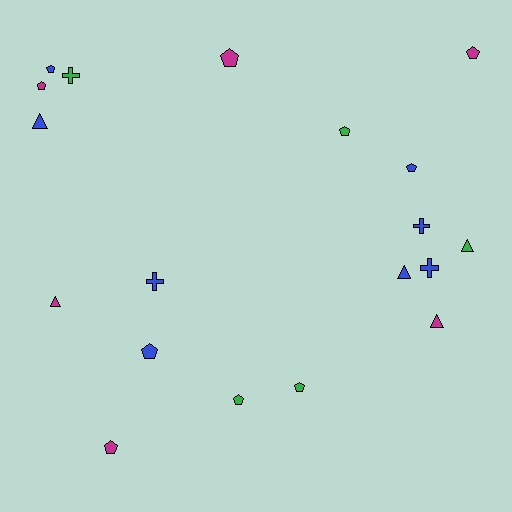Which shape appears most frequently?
Pentagon, with 10 objects.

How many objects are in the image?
There are 19 objects.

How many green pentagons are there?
There are 3 green pentagons.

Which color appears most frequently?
Blue, with 8 objects.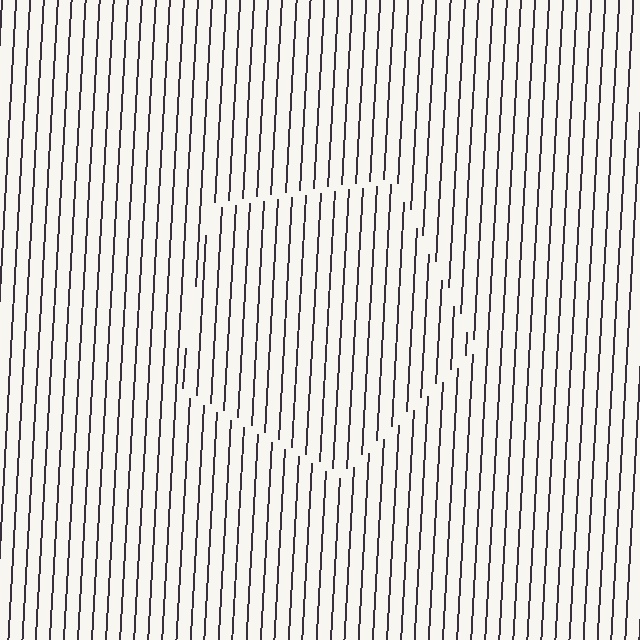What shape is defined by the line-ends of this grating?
An illusory pentagon. The interior of the shape contains the same grating, shifted by half a period — the contour is defined by the phase discontinuity where line-ends from the inner and outer gratings abut.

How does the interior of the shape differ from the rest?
The interior of the shape contains the same grating, shifted by half a period — the contour is defined by the phase discontinuity where line-ends from the inner and outer gratings abut.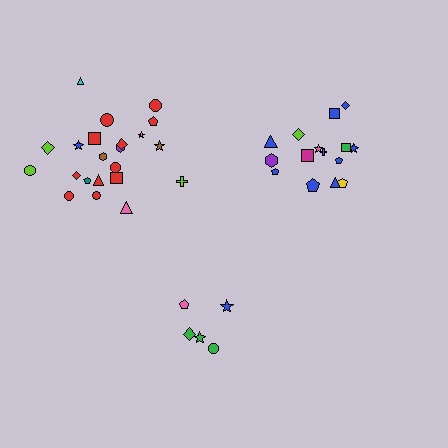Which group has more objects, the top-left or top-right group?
The top-left group.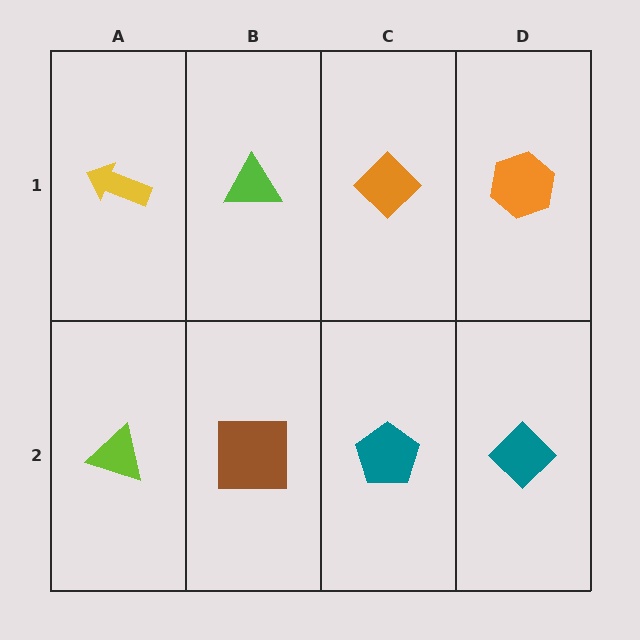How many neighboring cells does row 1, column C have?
3.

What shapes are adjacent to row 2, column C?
An orange diamond (row 1, column C), a brown square (row 2, column B), a teal diamond (row 2, column D).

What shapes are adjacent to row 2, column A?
A yellow arrow (row 1, column A), a brown square (row 2, column B).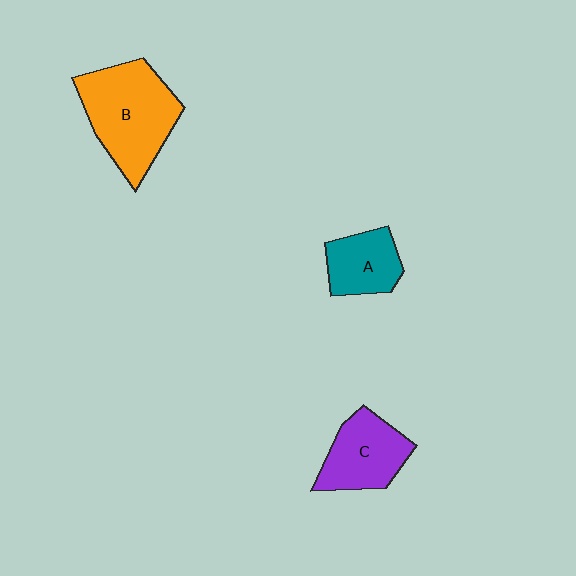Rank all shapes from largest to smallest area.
From largest to smallest: B (orange), C (purple), A (teal).